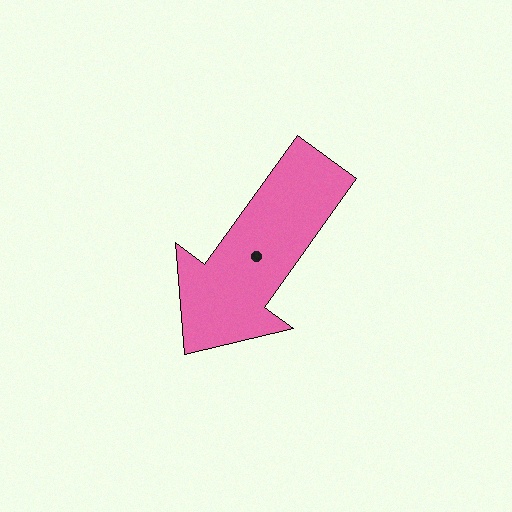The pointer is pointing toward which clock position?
Roughly 7 o'clock.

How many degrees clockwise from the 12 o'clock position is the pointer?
Approximately 216 degrees.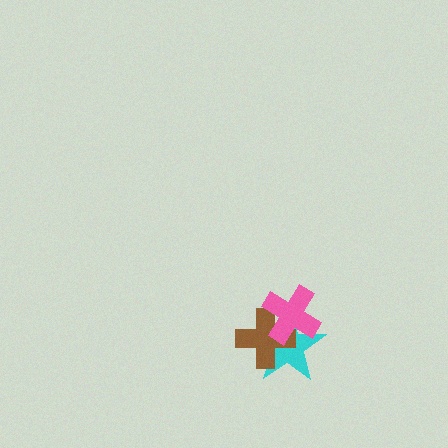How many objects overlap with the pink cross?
2 objects overlap with the pink cross.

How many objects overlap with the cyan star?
2 objects overlap with the cyan star.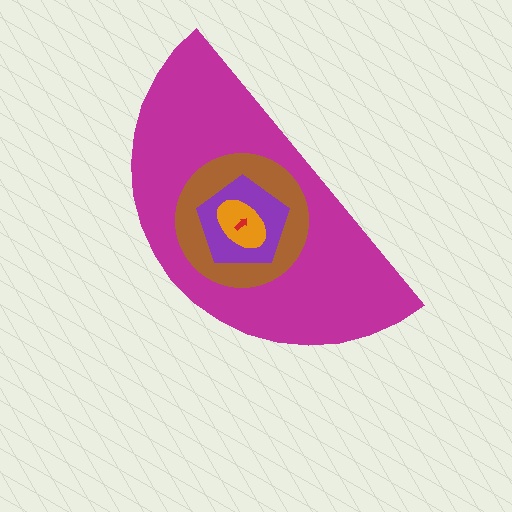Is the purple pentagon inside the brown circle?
Yes.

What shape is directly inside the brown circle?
The purple pentagon.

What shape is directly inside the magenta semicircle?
The brown circle.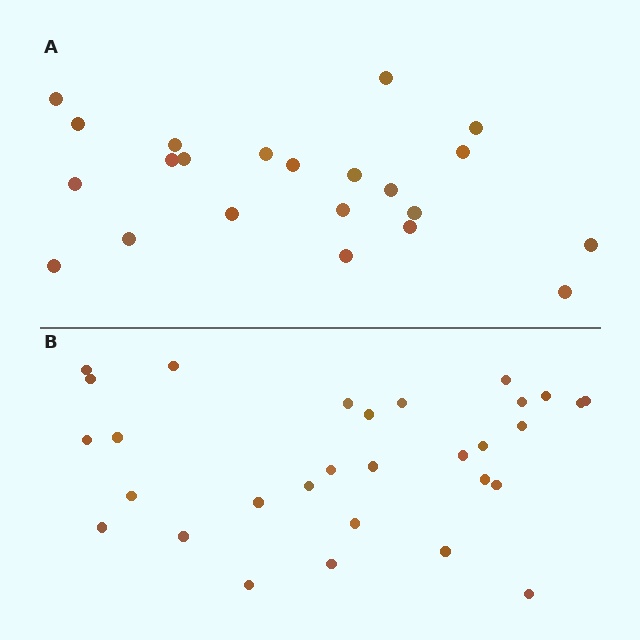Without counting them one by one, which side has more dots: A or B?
Region B (the bottom region) has more dots.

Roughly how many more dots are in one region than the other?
Region B has roughly 8 or so more dots than region A.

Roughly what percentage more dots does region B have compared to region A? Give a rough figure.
About 35% more.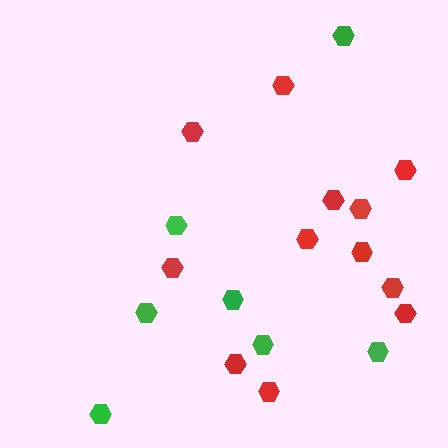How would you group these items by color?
There are 2 groups: one group of red hexagons (12) and one group of green hexagons (7).